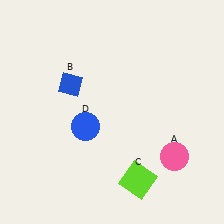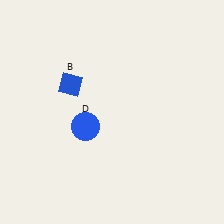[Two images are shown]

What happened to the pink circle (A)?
The pink circle (A) was removed in Image 2. It was in the bottom-right area of Image 1.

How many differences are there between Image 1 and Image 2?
There are 2 differences between the two images.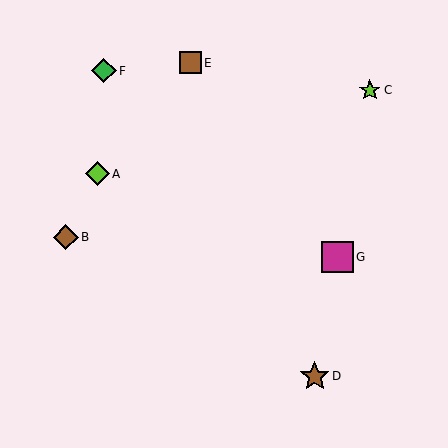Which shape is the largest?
The magenta square (labeled G) is the largest.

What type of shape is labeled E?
Shape E is a brown square.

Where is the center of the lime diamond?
The center of the lime diamond is at (97, 174).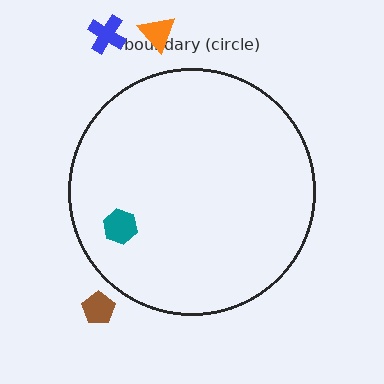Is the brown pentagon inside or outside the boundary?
Outside.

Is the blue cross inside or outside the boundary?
Outside.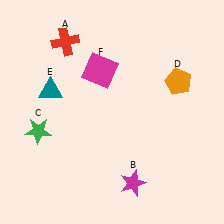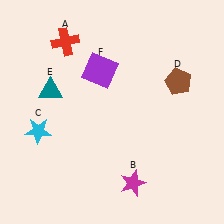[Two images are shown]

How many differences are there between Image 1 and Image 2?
There are 3 differences between the two images.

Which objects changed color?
C changed from green to cyan. D changed from orange to brown. F changed from magenta to purple.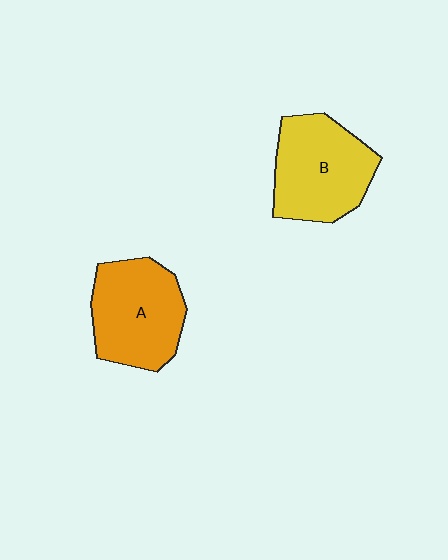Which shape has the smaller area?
Shape A (orange).